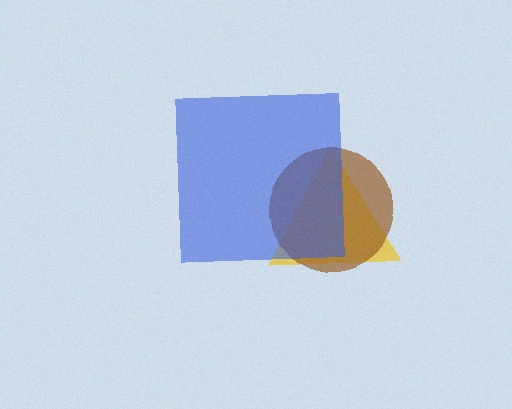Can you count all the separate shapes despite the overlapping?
Yes, there are 3 separate shapes.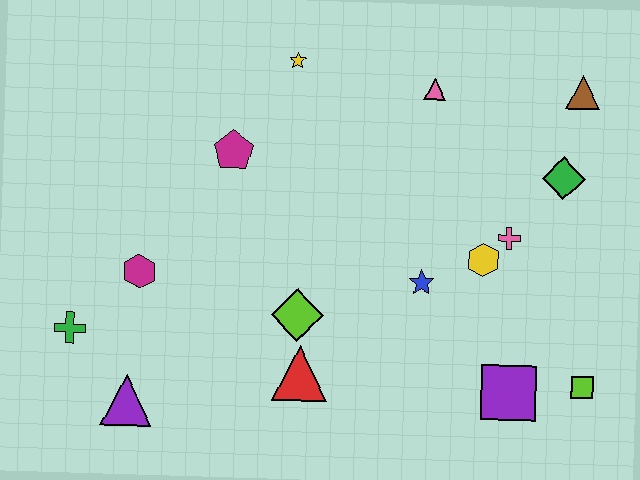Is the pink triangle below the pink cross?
No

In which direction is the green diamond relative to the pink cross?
The green diamond is above the pink cross.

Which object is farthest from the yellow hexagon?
The green cross is farthest from the yellow hexagon.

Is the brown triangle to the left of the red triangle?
No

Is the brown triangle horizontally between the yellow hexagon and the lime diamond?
No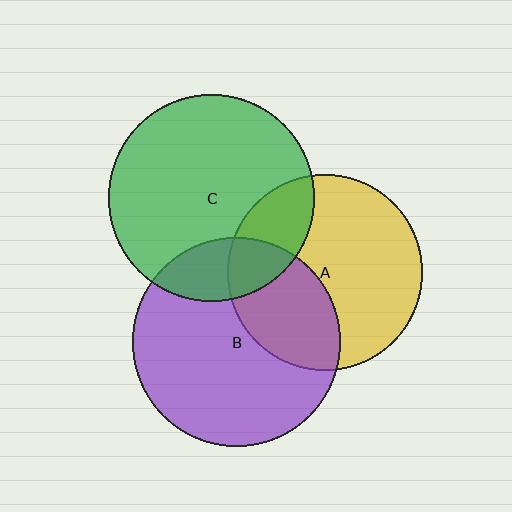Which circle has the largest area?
Circle B (purple).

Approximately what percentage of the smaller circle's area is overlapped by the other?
Approximately 35%.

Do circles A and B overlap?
Yes.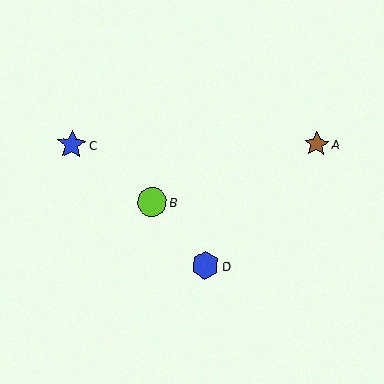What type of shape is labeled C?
Shape C is a blue star.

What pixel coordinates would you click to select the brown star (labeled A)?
Click at (316, 144) to select the brown star A.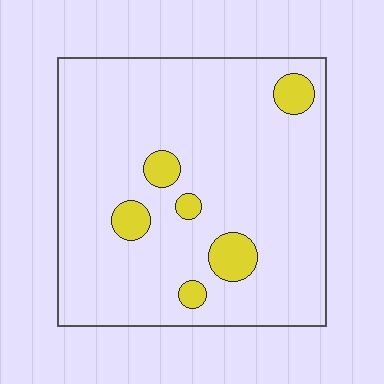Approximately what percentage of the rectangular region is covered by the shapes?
Approximately 10%.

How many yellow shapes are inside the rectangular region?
6.